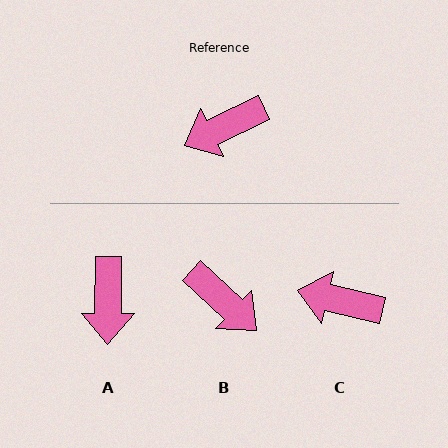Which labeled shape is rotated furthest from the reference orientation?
B, about 112 degrees away.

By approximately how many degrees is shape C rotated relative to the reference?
Approximately 39 degrees clockwise.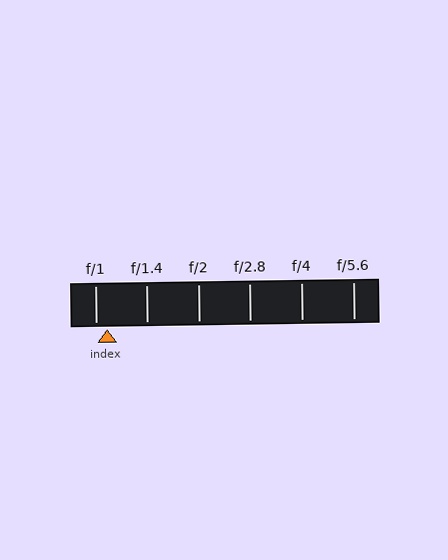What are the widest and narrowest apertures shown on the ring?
The widest aperture shown is f/1 and the narrowest is f/5.6.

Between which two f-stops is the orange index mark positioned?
The index mark is between f/1 and f/1.4.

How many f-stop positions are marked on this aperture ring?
There are 6 f-stop positions marked.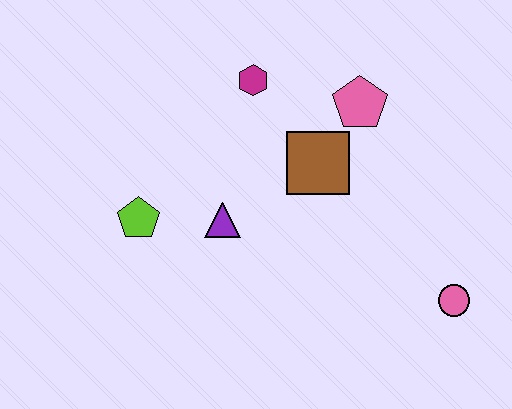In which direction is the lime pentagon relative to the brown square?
The lime pentagon is to the left of the brown square.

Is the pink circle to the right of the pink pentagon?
Yes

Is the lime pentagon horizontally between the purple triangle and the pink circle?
No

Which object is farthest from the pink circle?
The lime pentagon is farthest from the pink circle.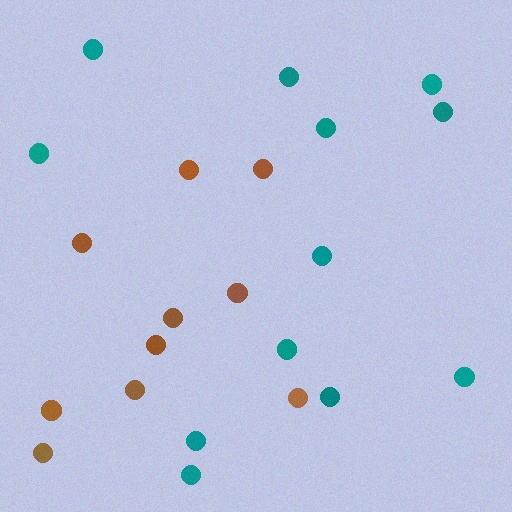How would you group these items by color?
There are 2 groups: one group of brown circles (10) and one group of teal circles (12).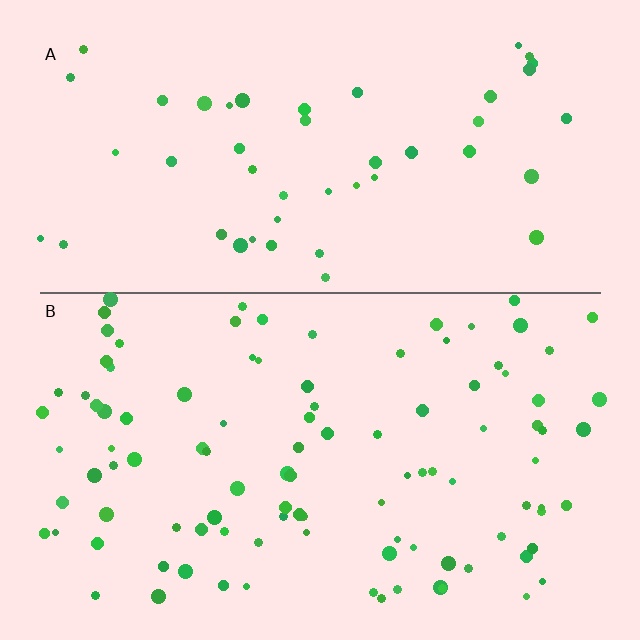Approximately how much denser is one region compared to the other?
Approximately 2.1× — region B over region A.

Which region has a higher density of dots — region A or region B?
B (the bottom).